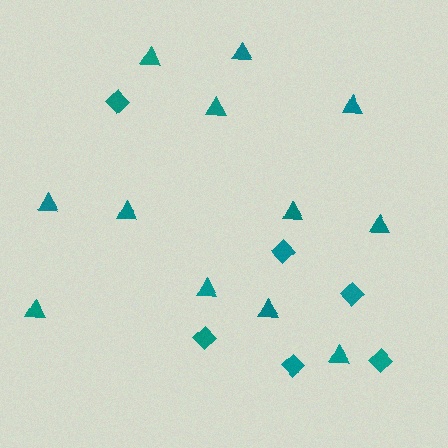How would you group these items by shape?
There are 2 groups: one group of diamonds (6) and one group of triangles (12).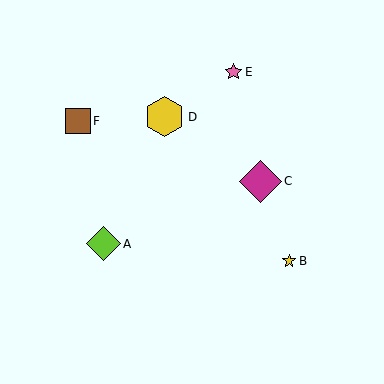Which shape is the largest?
The magenta diamond (labeled C) is the largest.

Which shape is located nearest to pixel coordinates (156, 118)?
The yellow hexagon (labeled D) at (165, 117) is nearest to that location.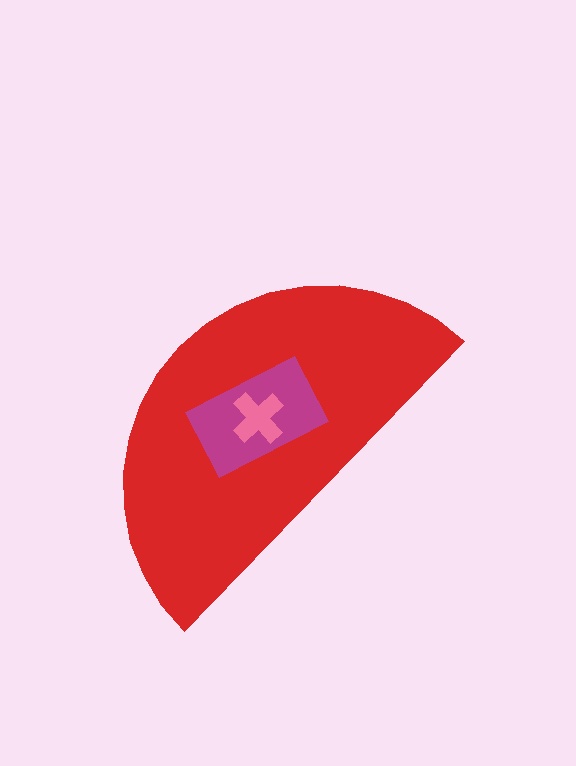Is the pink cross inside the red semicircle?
Yes.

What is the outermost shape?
The red semicircle.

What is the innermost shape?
The pink cross.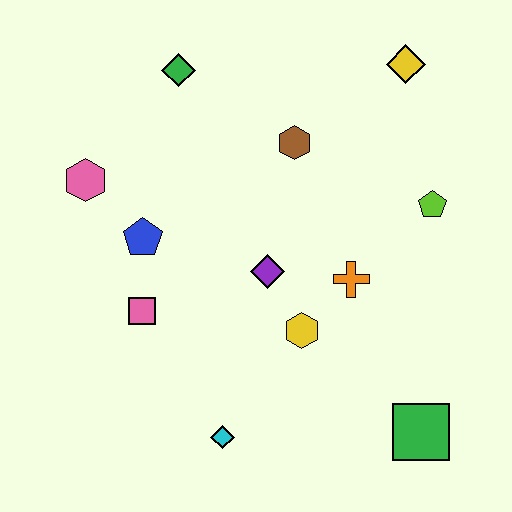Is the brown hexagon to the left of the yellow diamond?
Yes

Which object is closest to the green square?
The yellow hexagon is closest to the green square.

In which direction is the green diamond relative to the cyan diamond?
The green diamond is above the cyan diamond.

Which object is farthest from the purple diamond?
The yellow diamond is farthest from the purple diamond.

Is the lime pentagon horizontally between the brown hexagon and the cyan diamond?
No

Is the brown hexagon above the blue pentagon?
Yes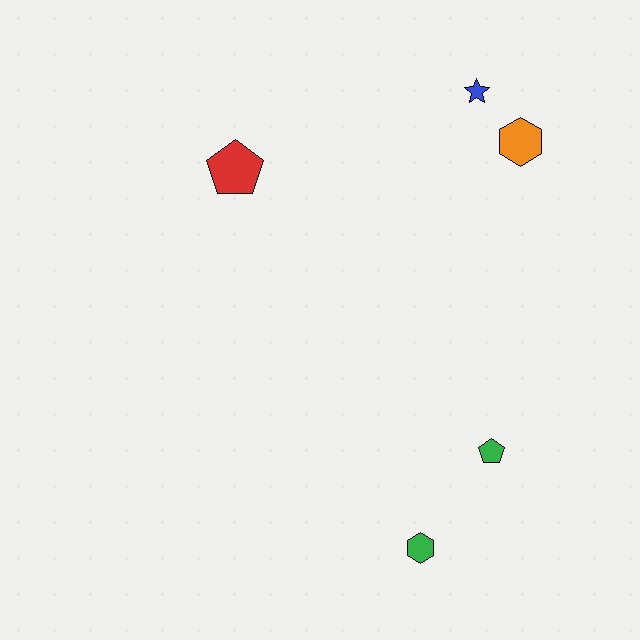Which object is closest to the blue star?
The orange hexagon is closest to the blue star.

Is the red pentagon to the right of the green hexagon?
No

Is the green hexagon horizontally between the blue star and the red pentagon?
Yes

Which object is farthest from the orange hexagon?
The green hexagon is farthest from the orange hexagon.